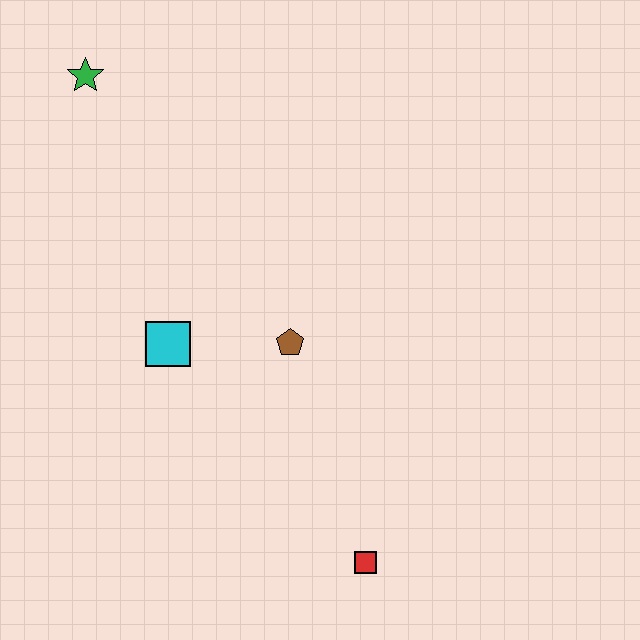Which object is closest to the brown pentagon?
The cyan square is closest to the brown pentagon.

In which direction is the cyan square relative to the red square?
The cyan square is above the red square.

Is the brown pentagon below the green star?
Yes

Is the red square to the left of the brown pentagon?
No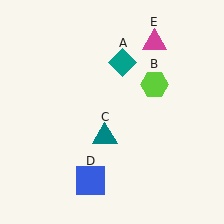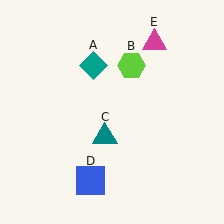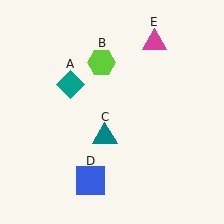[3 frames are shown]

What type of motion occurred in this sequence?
The teal diamond (object A), lime hexagon (object B) rotated counterclockwise around the center of the scene.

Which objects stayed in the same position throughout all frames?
Teal triangle (object C) and blue square (object D) and magenta triangle (object E) remained stationary.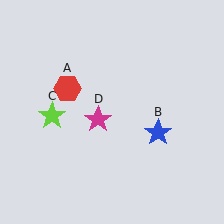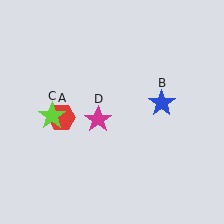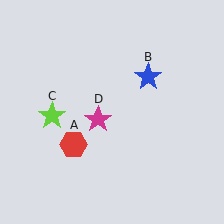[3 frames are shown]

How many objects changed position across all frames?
2 objects changed position: red hexagon (object A), blue star (object B).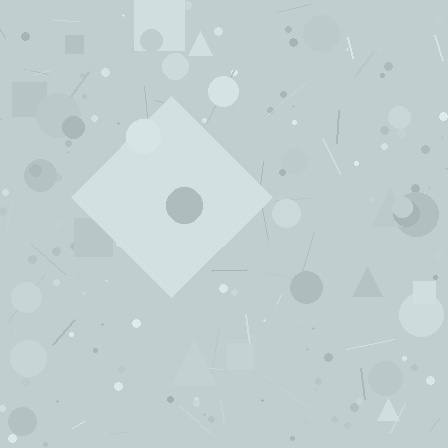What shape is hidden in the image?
A diamond is hidden in the image.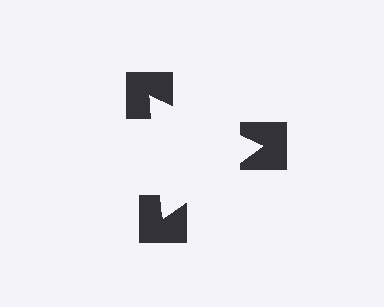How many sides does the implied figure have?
3 sides.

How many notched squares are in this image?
There are 3 — one at each vertex of the illusory triangle.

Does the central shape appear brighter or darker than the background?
It typically appears slightly brighter than the background, even though no actual brightness change is drawn.